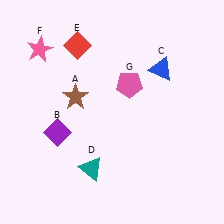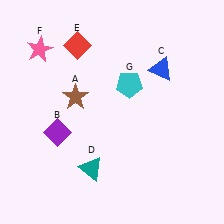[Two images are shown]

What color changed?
The pentagon (G) changed from pink in Image 1 to cyan in Image 2.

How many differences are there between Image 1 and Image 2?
There is 1 difference between the two images.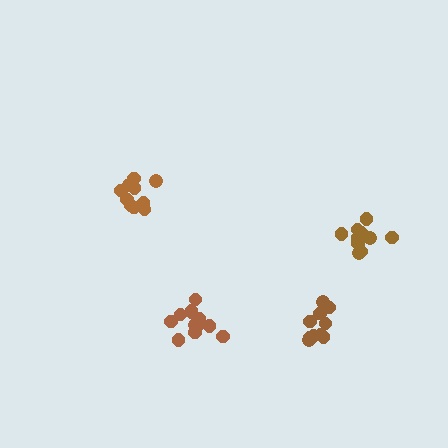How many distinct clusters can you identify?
There are 4 distinct clusters.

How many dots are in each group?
Group 1: 12 dots, Group 2: 10 dots, Group 3: 11 dots, Group 4: 13 dots (46 total).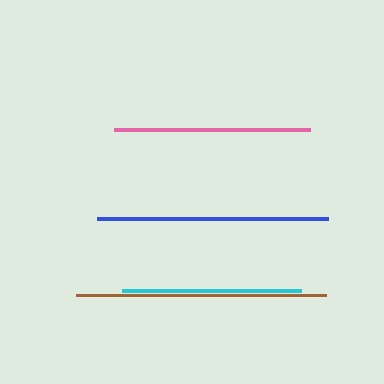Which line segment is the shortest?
The cyan line is the shortest at approximately 179 pixels.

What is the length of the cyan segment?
The cyan segment is approximately 179 pixels long.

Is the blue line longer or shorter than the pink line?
The blue line is longer than the pink line.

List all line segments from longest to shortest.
From longest to shortest: brown, blue, pink, cyan.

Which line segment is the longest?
The brown line is the longest at approximately 250 pixels.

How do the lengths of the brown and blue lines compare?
The brown and blue lines are approximately the same length.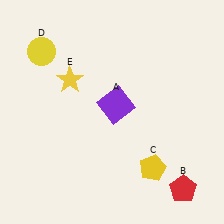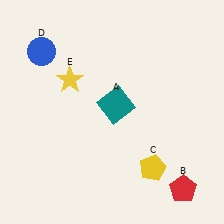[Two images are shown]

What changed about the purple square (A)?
In Image 1, A is purple. In Image 2, it changed to teal.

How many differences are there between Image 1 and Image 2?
There are 2 differences between the two images.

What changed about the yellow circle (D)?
In Image 1, D is yellow. In Image 2, it changed to blue.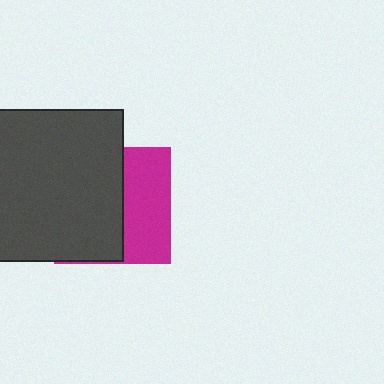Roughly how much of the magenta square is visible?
A small part of it is visible (roughly 42%).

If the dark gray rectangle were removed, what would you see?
You would see the complete magenta square.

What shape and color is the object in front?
The object in front is a dark gray rectangle.